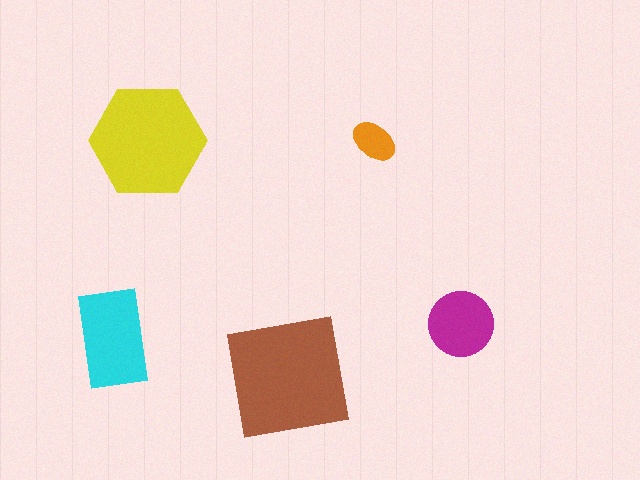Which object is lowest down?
The brown square is bottommost.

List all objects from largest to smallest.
The brown square, the yellow hexagon, the cyan rectangle, the magenta circle, the orange ellipse.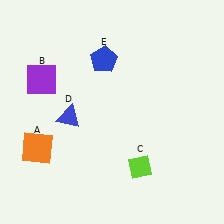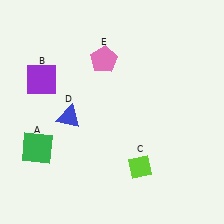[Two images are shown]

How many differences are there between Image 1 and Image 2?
There are 2 differences between the two images.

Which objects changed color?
A changed from orange to green. E changed from blue to pink.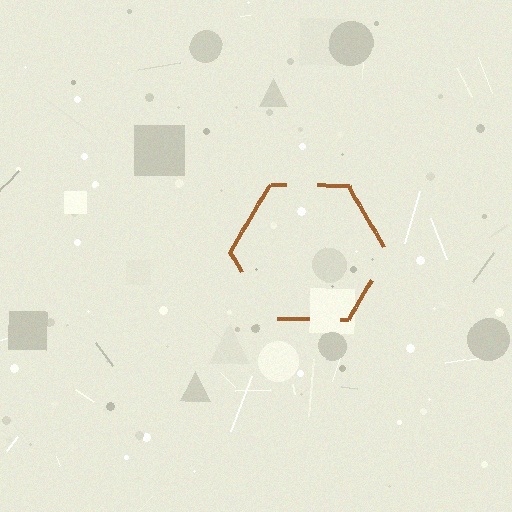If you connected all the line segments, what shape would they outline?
They would outline a hexagon.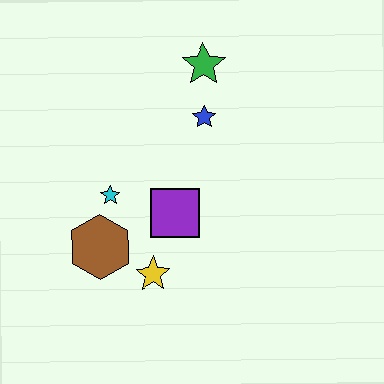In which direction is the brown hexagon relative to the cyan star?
The brown hexagon is below the cyan star.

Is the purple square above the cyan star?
No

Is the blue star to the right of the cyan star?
Yes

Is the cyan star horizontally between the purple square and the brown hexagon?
Yes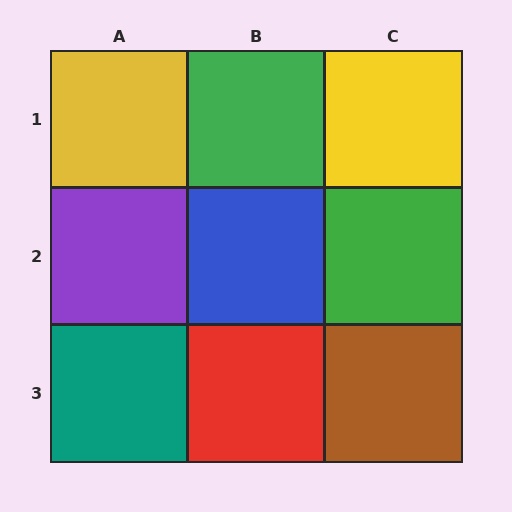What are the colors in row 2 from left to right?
Purple, blue, green.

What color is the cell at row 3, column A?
Teal.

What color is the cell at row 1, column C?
Yellow.